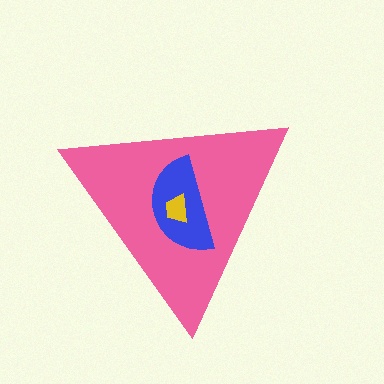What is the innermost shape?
The yellow trapezoid.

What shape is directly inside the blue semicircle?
The yellow trapezoid.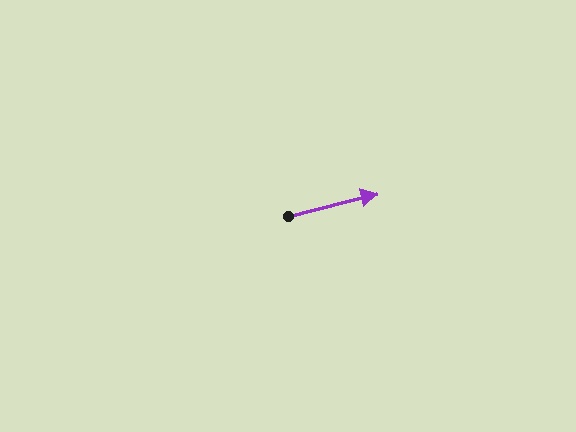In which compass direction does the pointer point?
East.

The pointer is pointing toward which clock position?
Roughly 3 o'clock.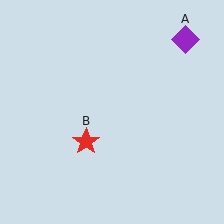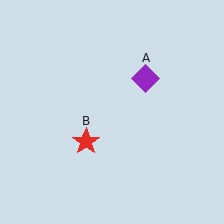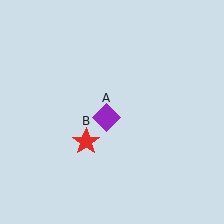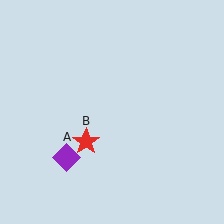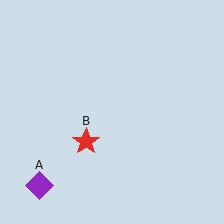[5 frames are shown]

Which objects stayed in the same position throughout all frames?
Red star (object B) remained stationary.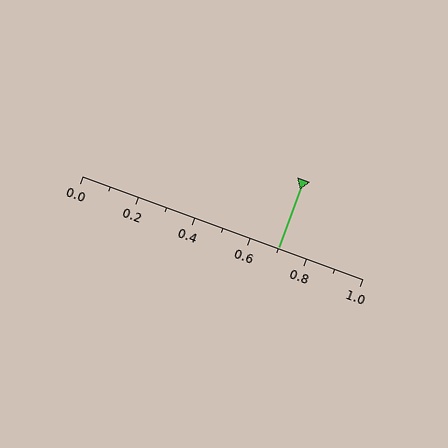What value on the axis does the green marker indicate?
The marker indicates approximately 0.7.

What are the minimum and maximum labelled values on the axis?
The axis runs from 0.0 to 1.0.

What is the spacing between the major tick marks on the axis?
The major ticks are spaced 0.2 apart.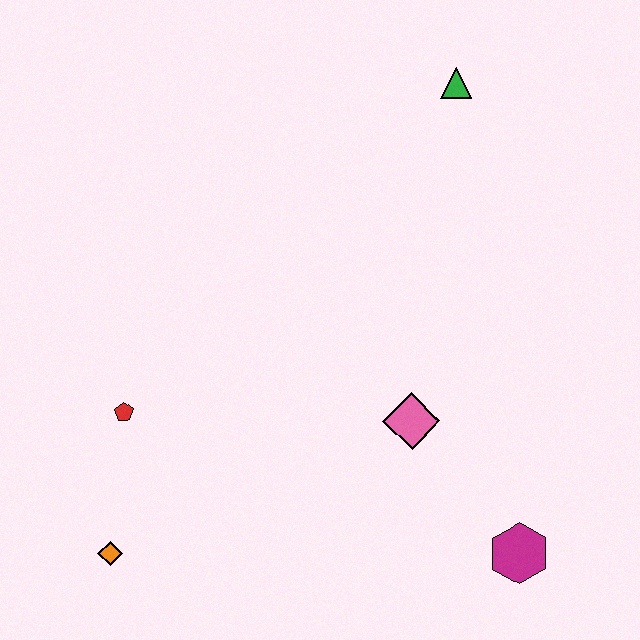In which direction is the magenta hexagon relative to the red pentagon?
The magenta hexagon is to the right of the red pentagon.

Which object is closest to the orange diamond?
The red pentagon is closest to the orange diamond.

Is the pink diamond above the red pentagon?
No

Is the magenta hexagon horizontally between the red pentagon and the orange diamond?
No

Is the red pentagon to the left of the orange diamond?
No